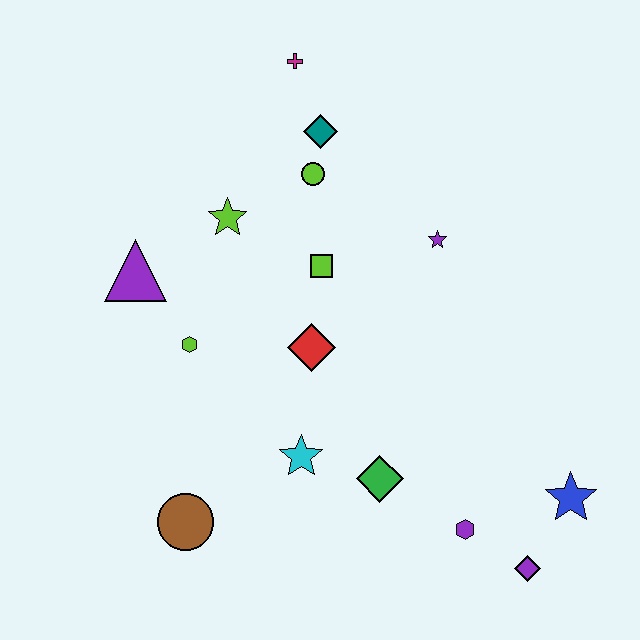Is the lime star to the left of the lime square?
Yes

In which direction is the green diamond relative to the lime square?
The green diamond is below the lime square.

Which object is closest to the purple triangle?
The lime hexagon is closest to the purple triangle.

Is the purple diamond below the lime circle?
Yes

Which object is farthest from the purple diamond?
The magenta cross is farthest from the purple diamond.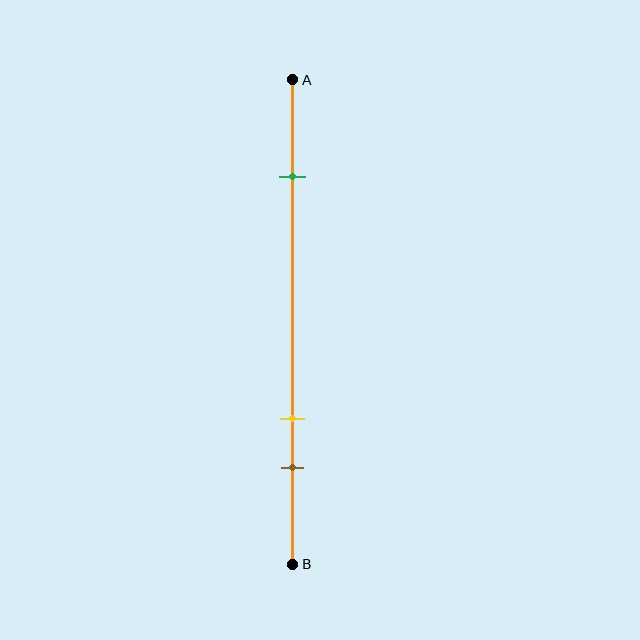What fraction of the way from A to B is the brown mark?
The brown mark is approximately 80% (0.8) of the way from A to B.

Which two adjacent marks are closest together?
The yellow and brown marks are the closest adjacent pair.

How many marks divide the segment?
There are 3 marks dividing the segment.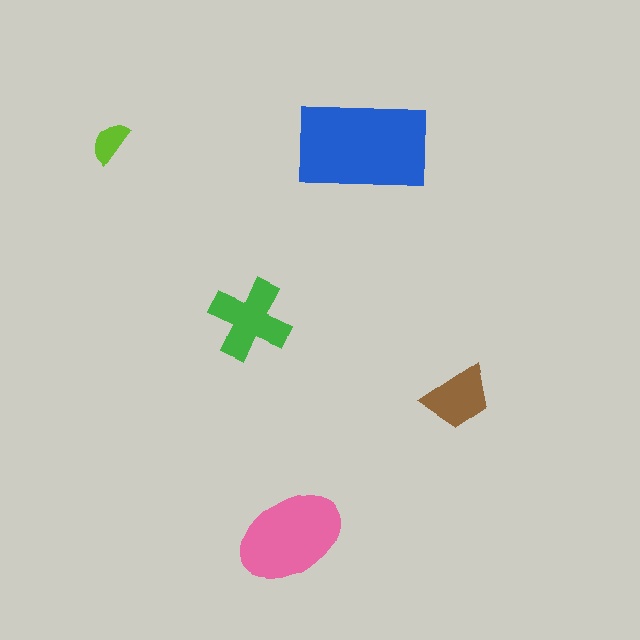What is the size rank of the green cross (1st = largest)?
3rd.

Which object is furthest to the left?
The lime semicircle is leftmost.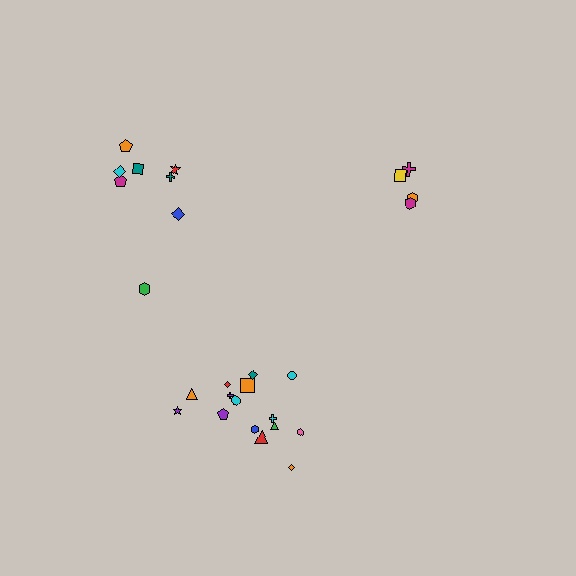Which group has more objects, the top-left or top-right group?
The top-left group.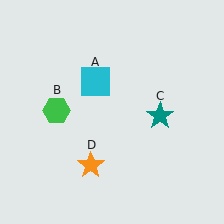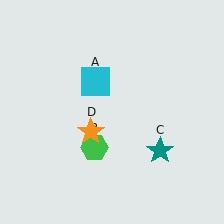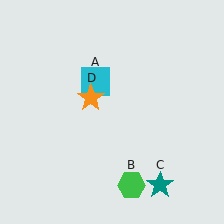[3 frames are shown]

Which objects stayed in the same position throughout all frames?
Cyan square (object A) remained stationary.